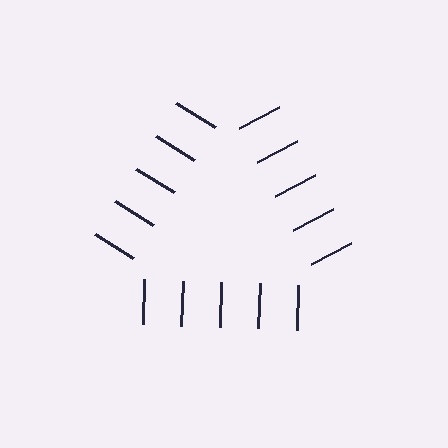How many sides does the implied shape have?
3 sides — the line-ends trace a triangle.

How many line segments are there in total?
15 — 5 along each of the 3 edges.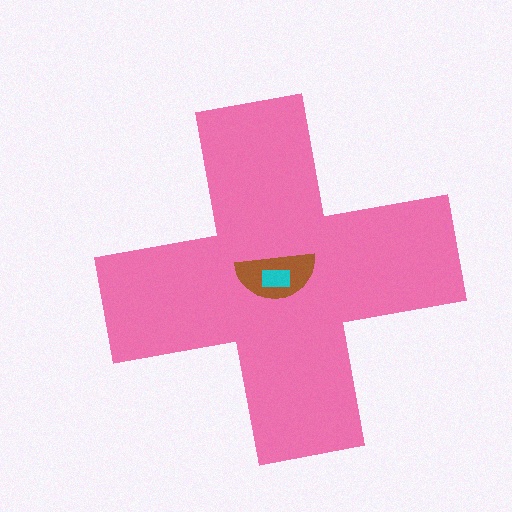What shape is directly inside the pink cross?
The brown semicircle.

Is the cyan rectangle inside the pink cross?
Yes.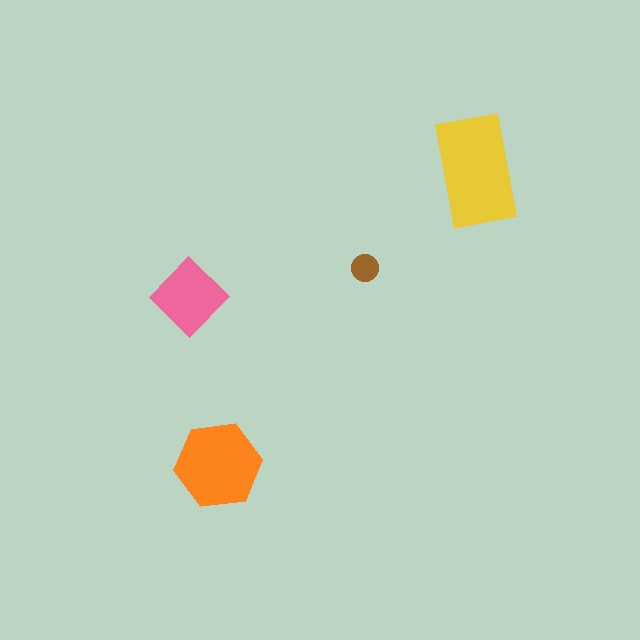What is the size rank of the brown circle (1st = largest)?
4th.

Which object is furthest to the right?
The yellow rectangle is rightmost.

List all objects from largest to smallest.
The yellow rectangle, the orange hexagon, the pink diamond, the brown circle.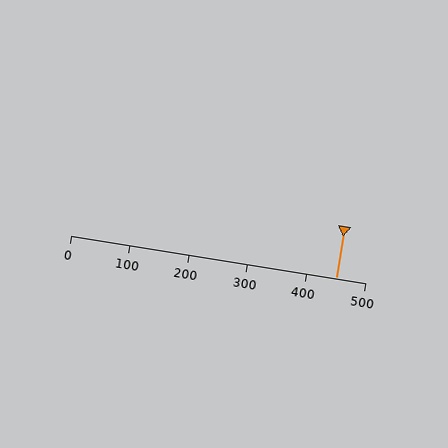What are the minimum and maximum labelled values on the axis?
The axis runs from 0 to 500.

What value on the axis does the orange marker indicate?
The marker indicates approximately 450.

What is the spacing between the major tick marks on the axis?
The major ticks are spaced 100 apart.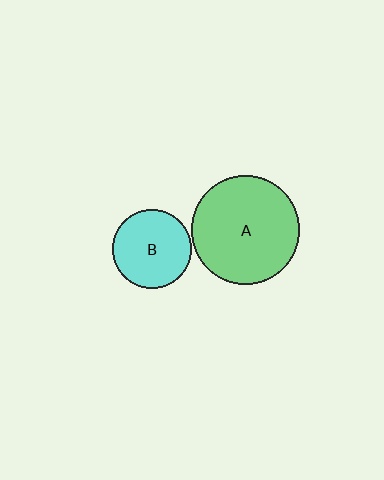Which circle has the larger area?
Circle A (green).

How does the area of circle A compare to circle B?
Approximately 1.9 times.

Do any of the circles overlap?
No, none of the circles overlap.